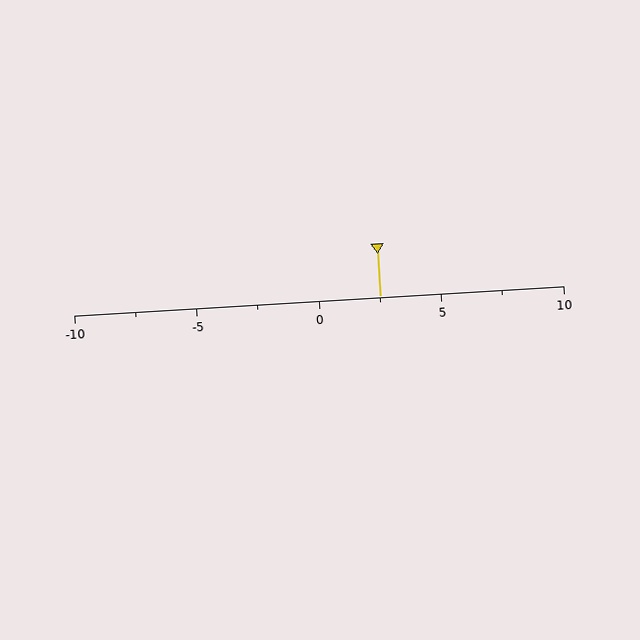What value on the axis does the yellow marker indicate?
The marker indicates approximately 2.5.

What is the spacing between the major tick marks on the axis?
The major ticks are spaced 5 apart.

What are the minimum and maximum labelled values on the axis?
The axis runs from -10 to 10.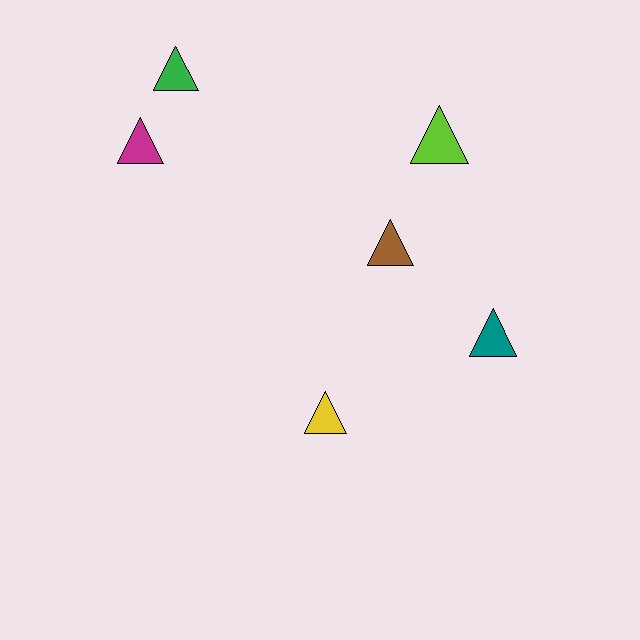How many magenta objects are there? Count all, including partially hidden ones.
There is 1 magenta object.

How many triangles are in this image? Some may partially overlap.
There are 6 triangles.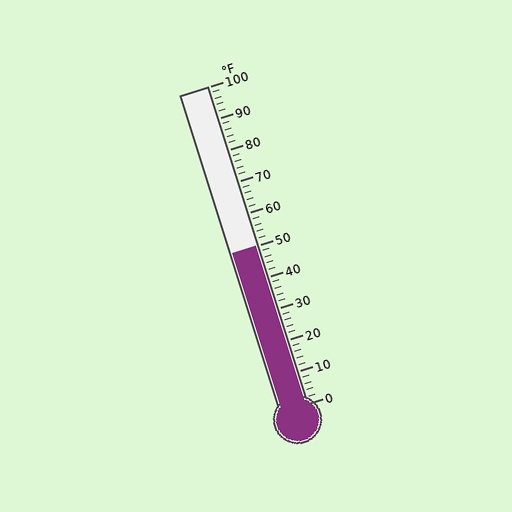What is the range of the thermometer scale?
The thermometer scale ranges from 0°F to 100°F.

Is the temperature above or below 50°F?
The temperature is at 50°F.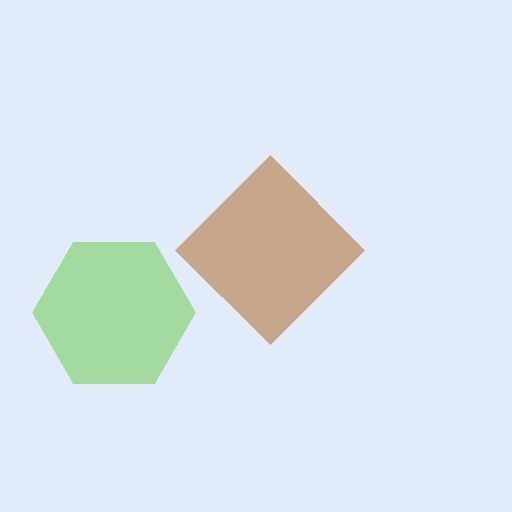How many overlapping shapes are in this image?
There are 2 overlapping shapes in the image.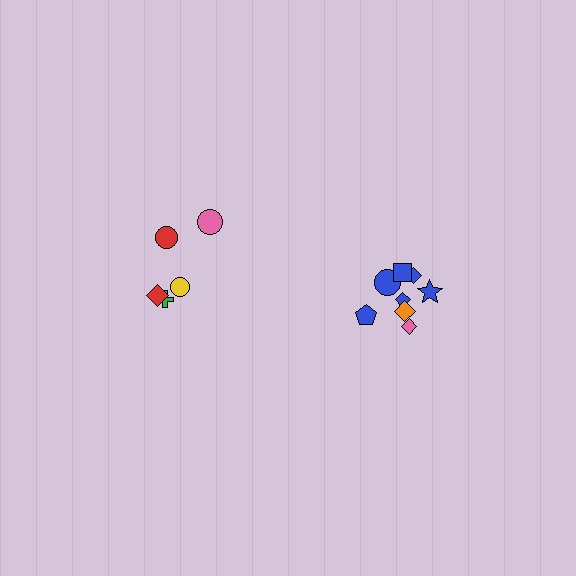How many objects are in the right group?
There are 8 objects.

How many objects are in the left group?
There are 5 objects.